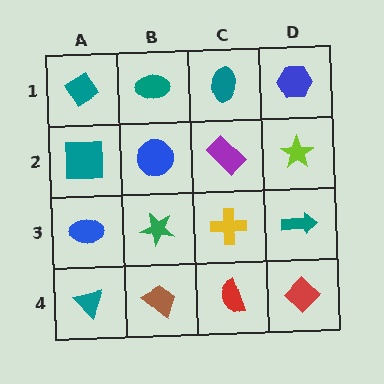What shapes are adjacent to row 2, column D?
A blue hexagon (row 1, column D), a teal arrow (row 3, column D), a purple rectangle (row 2, column C).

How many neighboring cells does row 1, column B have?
3.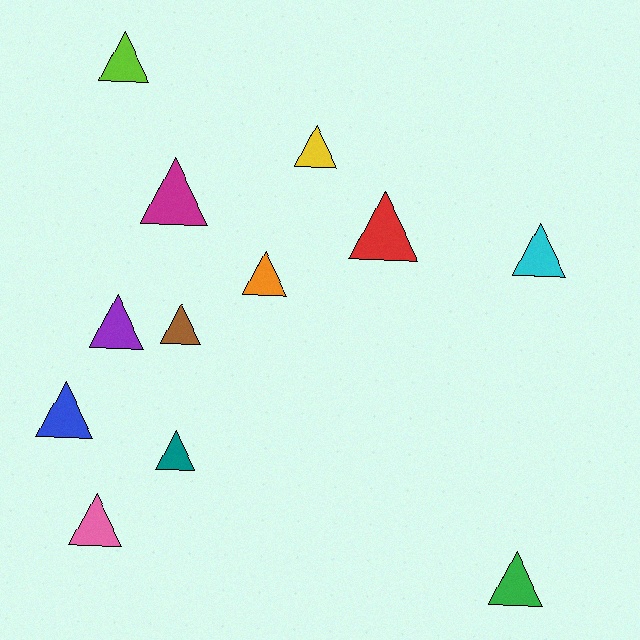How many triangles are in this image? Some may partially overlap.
There are 12 triangles.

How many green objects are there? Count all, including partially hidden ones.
There is 1 green object.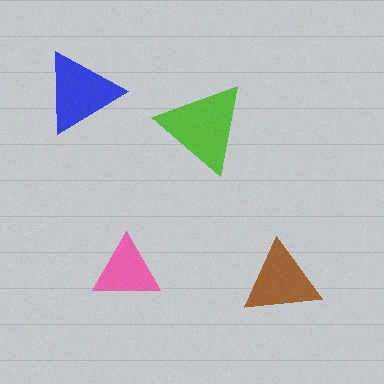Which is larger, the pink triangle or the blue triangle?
The blue one.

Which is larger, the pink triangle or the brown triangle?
The brown one.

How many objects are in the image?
There are 4 objects in the image.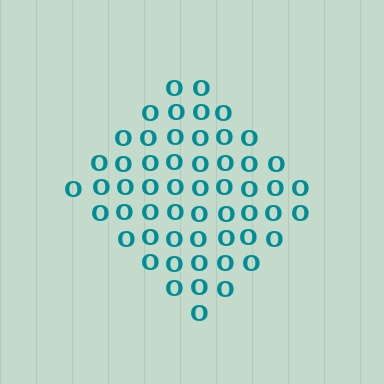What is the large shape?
The large shape is a diamond.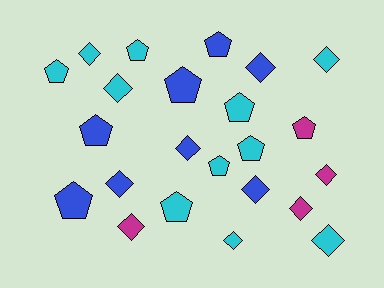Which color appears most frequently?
Cyan, with 11 objects.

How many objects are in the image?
There are 23 objects.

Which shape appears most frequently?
Diamond, with 12 objects.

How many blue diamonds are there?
There are 4 blue diamonds.